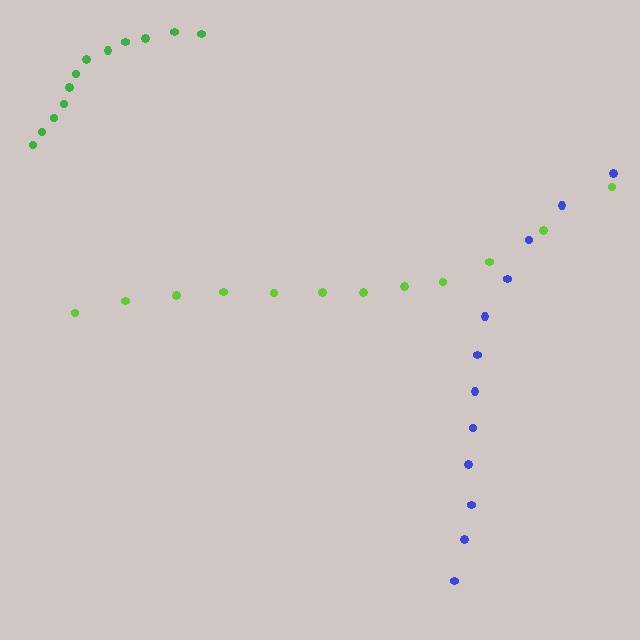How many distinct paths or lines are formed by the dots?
There are 3 distinct paths.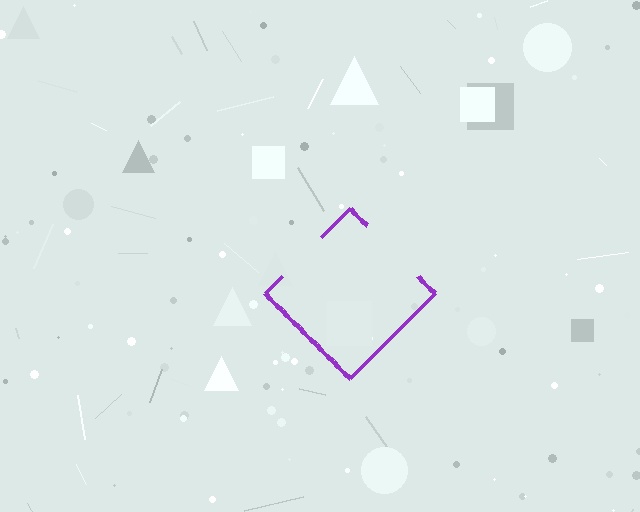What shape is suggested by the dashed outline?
The dashed outline suggests a diamond.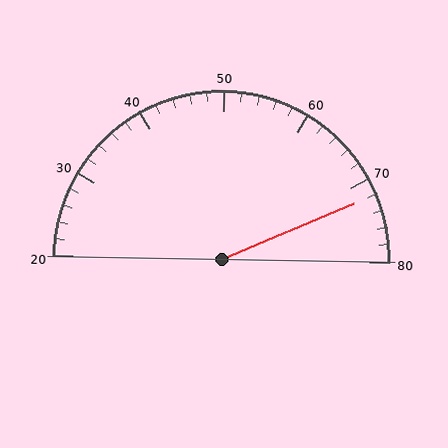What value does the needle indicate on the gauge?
The needle indicates approximately 72.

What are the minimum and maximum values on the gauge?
The gauge ranges from 20 to 80.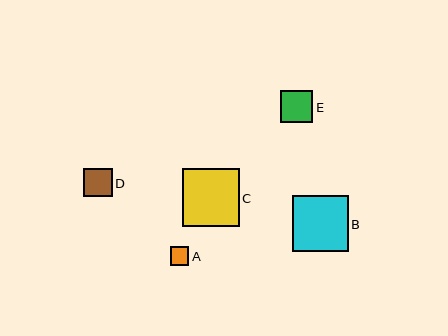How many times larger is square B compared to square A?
Square B is approximately 3.1 times the size of square A.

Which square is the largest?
Square C is the largest with a size of approximately 57 pixels.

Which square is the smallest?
Square A is the smallest with a size of approximately 18 pixels.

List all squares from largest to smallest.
From largest to smallest: C, B, E, D, A.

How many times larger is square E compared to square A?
Square E is approximately 1.8 times the size of square A.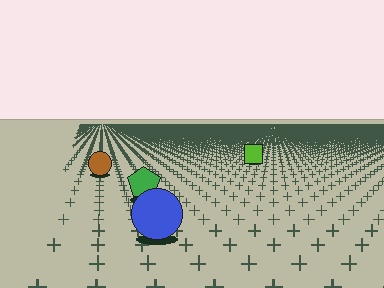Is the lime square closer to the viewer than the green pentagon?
No. The green pentagon is closer — you can tell from the texture gradient: the ground texture is coarser near it.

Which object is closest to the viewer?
The blue circle is closest. The texture marks near it are larger and more spread out.